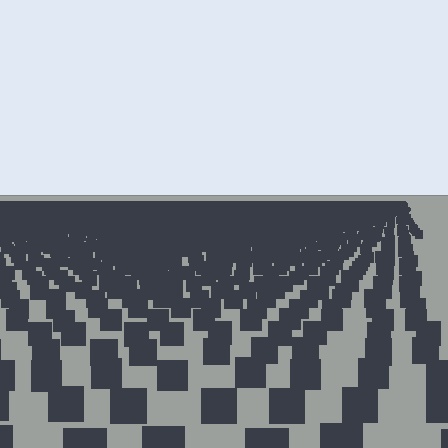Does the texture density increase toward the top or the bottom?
Density increases toward the top.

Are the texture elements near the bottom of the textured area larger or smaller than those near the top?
Larger. Near the bottom, elements are closer to the viewer and appear at a bigger on-screen size.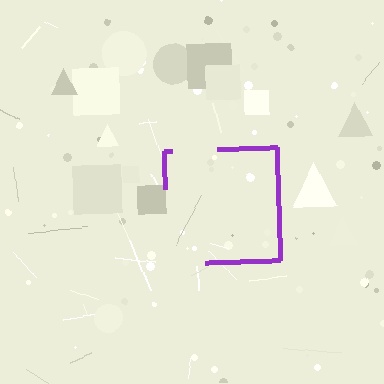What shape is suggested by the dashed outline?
The dashed outline suggests a square.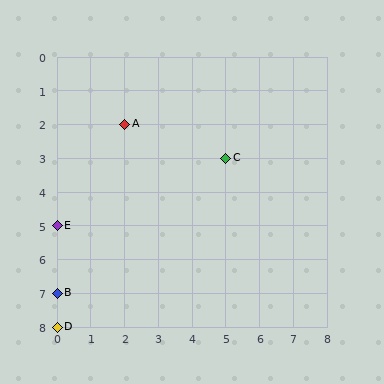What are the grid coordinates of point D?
Point D is at grid coordinates (0, 8).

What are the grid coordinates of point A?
Point A is at grid coordinates (2, 2).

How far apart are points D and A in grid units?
Points D and A are 2 columns and 6 rows apart (about 6.3 grid units diagonally).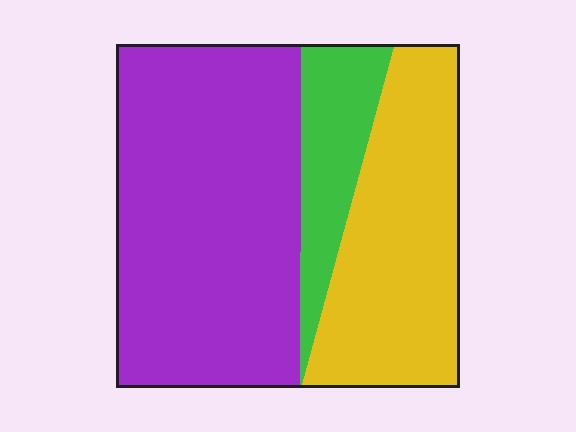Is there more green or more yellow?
Yellow.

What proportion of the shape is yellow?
Yellow covers about 35% of the shape.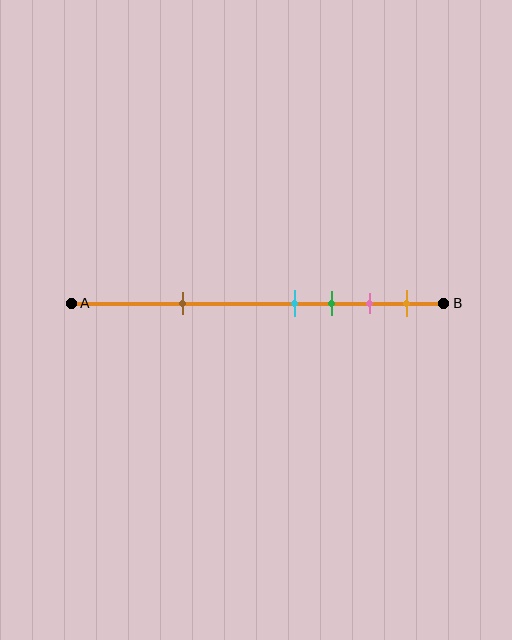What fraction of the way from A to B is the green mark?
The green mark is approximately 70% (0.7) of the way from A to B.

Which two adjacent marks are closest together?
The cyan and green marks are the closest adjacent pair.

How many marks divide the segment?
There are 5 marks dividing the segment.